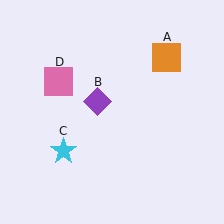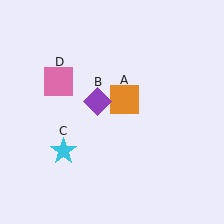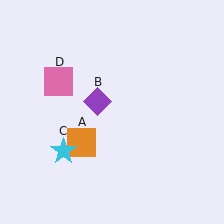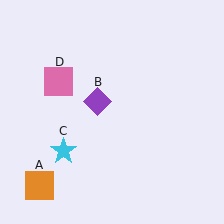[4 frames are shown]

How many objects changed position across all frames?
1 object changed position: orange square (object A).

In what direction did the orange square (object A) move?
The orange square (object A) moved down and to the left.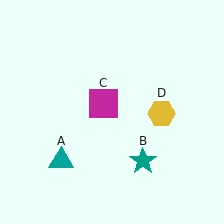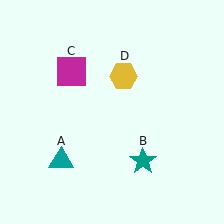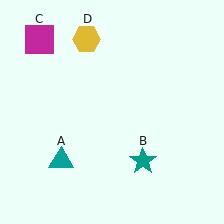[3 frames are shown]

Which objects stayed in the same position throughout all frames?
Teal triangle (object A) and teal star (object B) remained stationary.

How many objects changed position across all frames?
2 objects changed position: magenta square (object C), yellow hexagon (object D).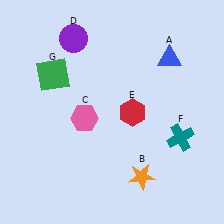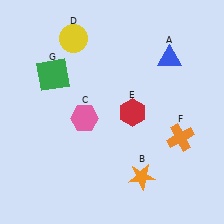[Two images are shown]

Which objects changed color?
D changed from purple to yellow. F changed from teal to orange.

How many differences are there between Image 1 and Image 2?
There are 2 differences between the two images.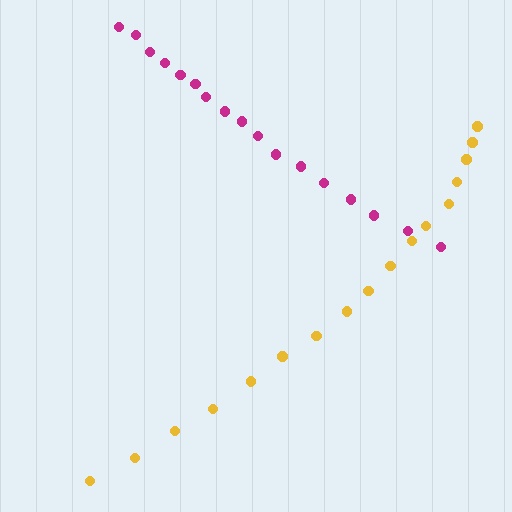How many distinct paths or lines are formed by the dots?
There are 2 distinct paths.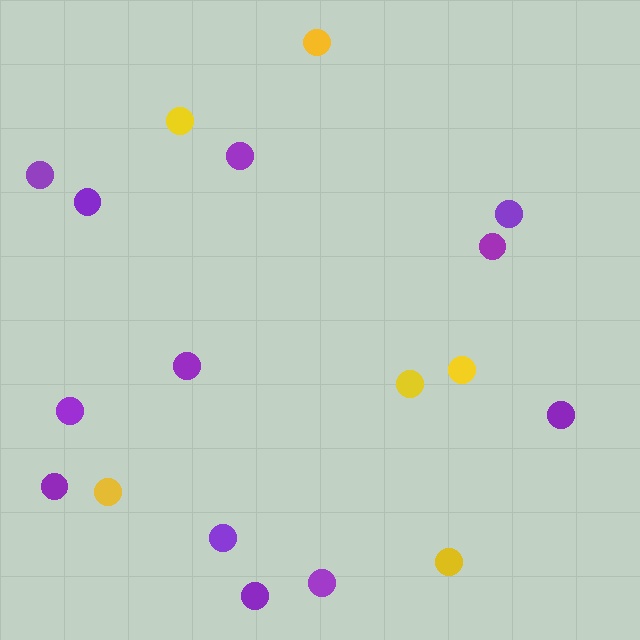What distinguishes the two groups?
There are 2 groups: one group of yellow circles (6) and one group of purple circles (12).